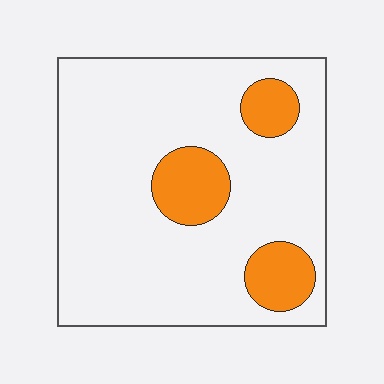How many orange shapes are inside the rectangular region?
3.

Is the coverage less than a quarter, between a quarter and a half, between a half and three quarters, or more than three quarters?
Less than a quarter.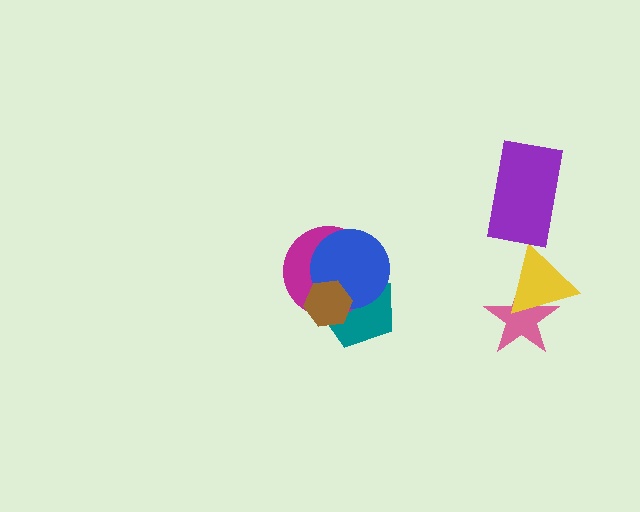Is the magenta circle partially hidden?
Yes, it is partially covered by another shape.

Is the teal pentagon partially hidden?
Yes, it is partially covered by another shape.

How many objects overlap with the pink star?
1 object overlaps with the pink star.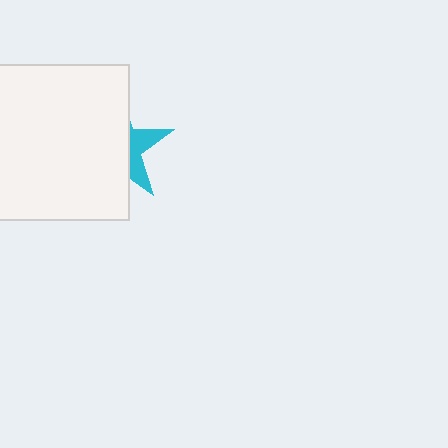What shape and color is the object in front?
The object in front is a white square.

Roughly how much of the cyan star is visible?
A small part of it is visible (roughly 31%).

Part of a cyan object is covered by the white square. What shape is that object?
It is a star.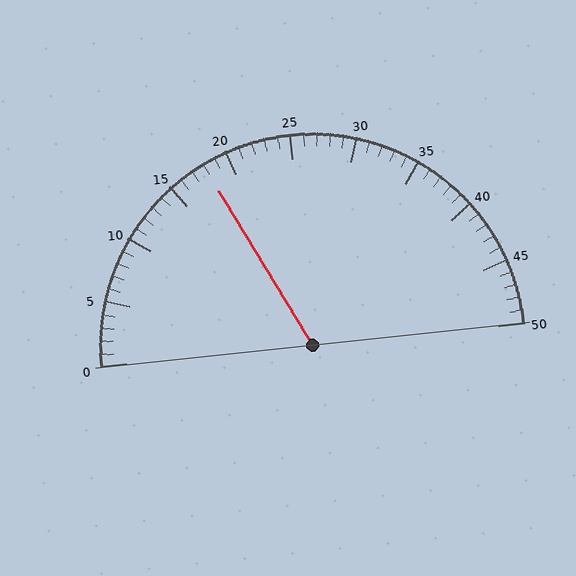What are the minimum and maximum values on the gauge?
The gauge ranges from 0 to 50.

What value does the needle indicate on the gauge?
The needle indicates approximately 18.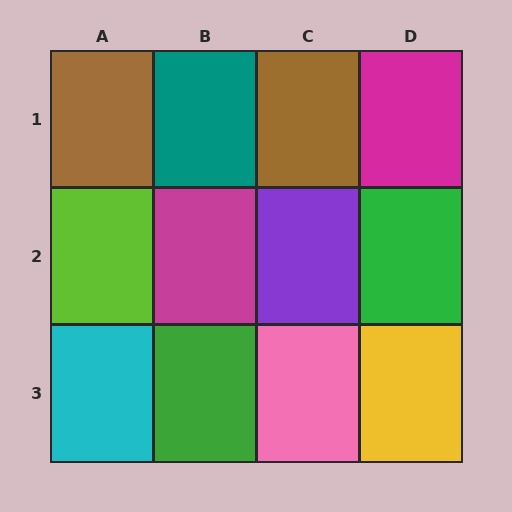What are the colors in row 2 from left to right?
Lime, magenta, purple, green.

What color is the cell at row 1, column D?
Magenta.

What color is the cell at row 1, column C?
Brown.